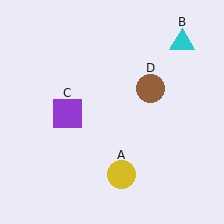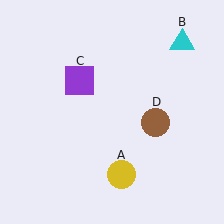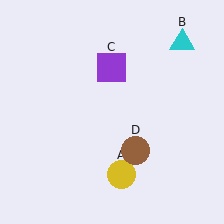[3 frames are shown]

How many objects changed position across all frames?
2 objects changed position: purple square (object C), brown circle (object D).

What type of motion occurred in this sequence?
The purple square (object C), brown circle (object D) rotated clockwise around the center of the scene.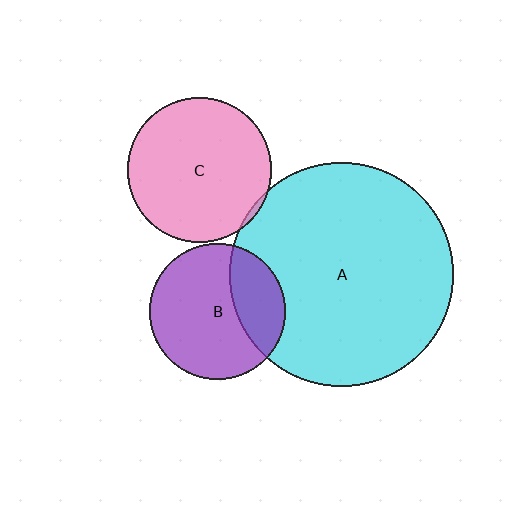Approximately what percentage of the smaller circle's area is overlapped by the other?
Approximately 5%.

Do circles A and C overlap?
Yes.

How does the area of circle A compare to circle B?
Approximately 2.7 times.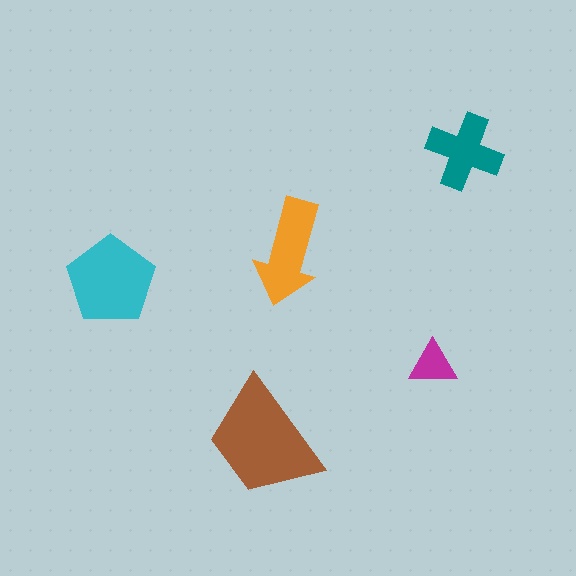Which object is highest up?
The teal cross is topmost.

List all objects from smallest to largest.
The magenta triangle, the teal cross, the orange arrow, the cyan pentagon, the brown trapezoid.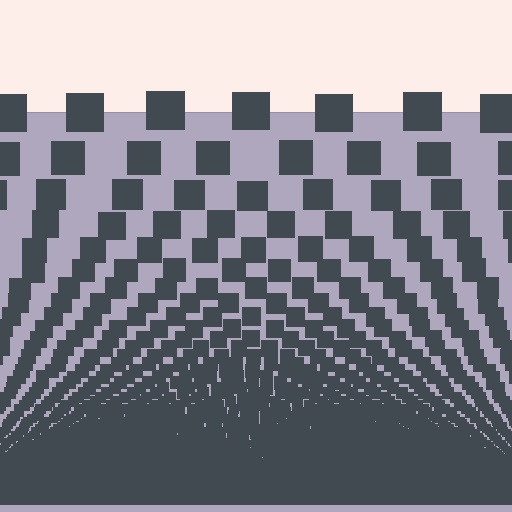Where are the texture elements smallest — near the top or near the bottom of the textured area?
Near the bottom.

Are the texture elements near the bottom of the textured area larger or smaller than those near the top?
Smaller. The gradient is inverted — elements near the bottom are smaller and denser.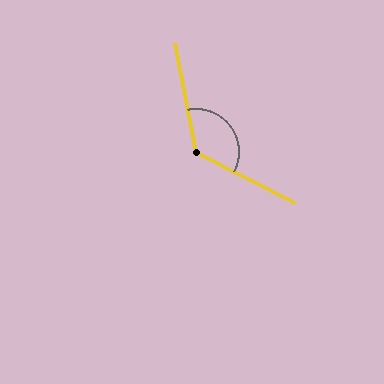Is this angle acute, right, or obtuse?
It is obtuse.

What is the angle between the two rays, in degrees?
Approximately 128 degrees.